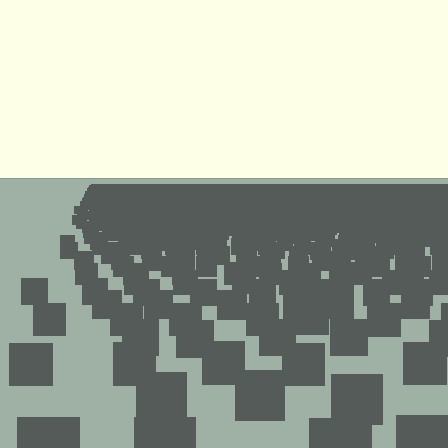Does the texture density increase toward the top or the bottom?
Density increases toward the top.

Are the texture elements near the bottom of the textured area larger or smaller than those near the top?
Larger. Near the bottom, elements are closer to the viewer and appear at a bigger on-screen size.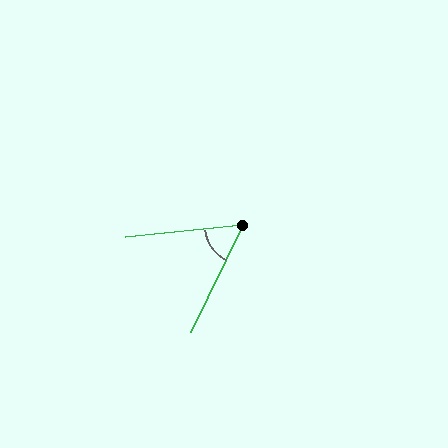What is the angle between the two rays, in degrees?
Approximately 59 degrees.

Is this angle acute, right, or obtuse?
It is acute.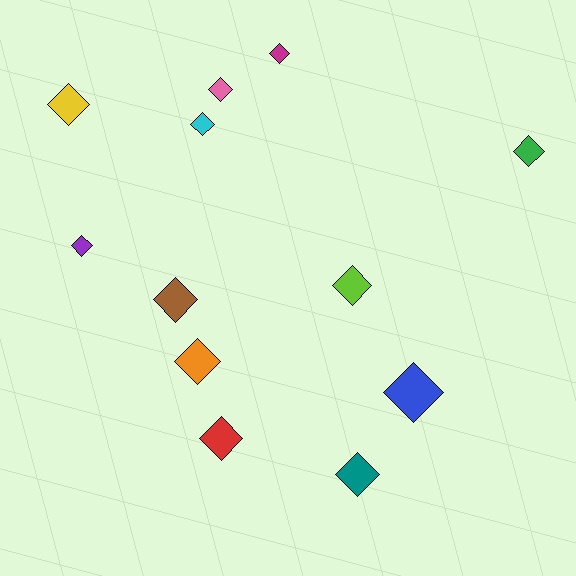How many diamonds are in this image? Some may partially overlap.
There are 12 diamonds.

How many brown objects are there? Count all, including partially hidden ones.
There is 1 brown object.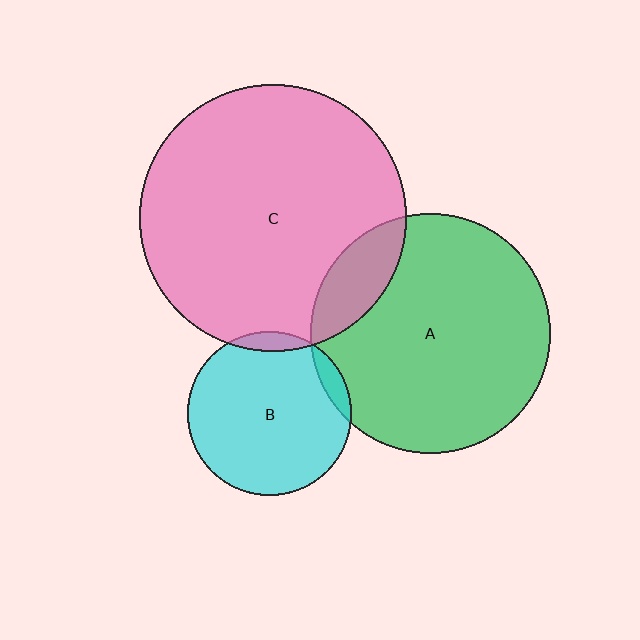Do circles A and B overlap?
Yes.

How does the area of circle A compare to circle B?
Approximately 2.1 times.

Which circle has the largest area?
Circle C (pink).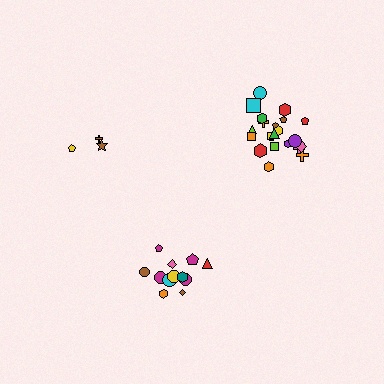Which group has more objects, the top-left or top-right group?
The top-right group.